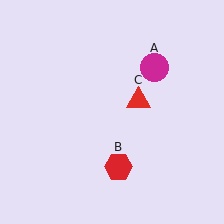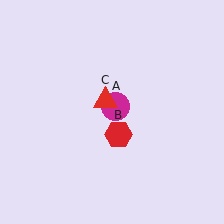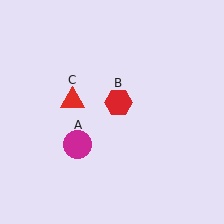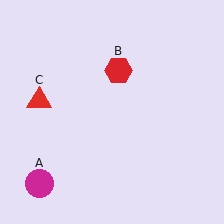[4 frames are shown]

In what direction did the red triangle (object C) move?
The red triangle (object C) moved left.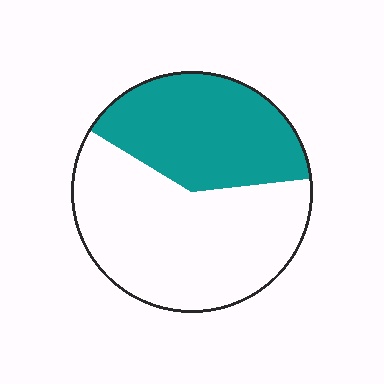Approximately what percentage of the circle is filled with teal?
Approximately 40%.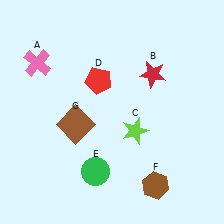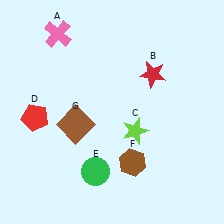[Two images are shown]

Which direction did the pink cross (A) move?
The pink cross (A) moved up.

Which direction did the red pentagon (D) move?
The red pentagon (D) moved left.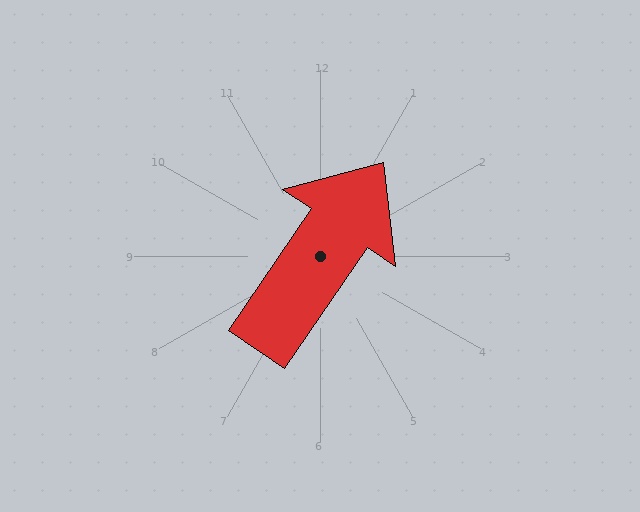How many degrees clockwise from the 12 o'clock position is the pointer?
Approximately 34 degrees.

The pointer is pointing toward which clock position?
Roughly 1 o'clock.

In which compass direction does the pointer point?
Northeast.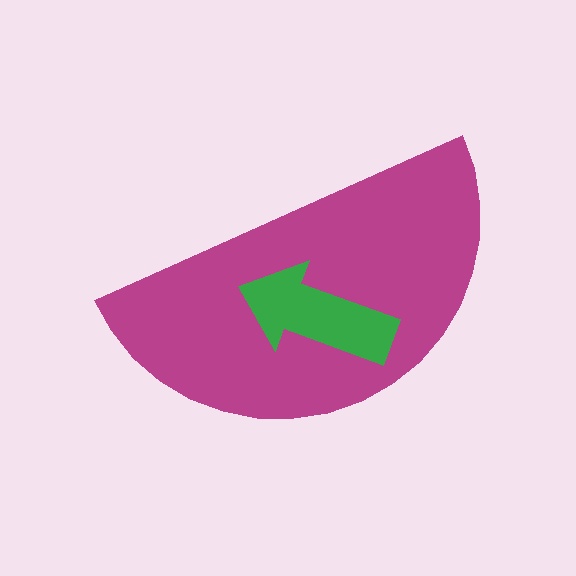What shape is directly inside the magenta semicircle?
The green arrow.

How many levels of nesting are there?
2.